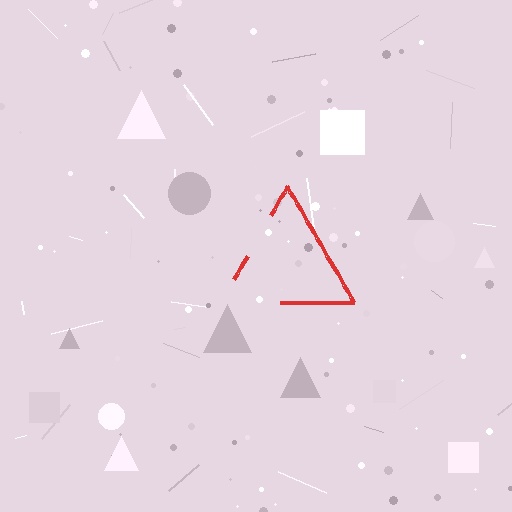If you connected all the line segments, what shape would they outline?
They would outline a triangle.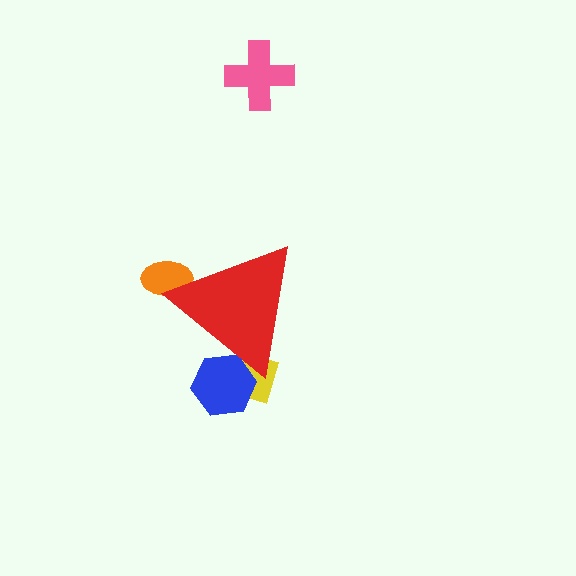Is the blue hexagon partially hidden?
Yes, the blue hexagon is partially hidden behind the red triangle.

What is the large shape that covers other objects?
A red triangle.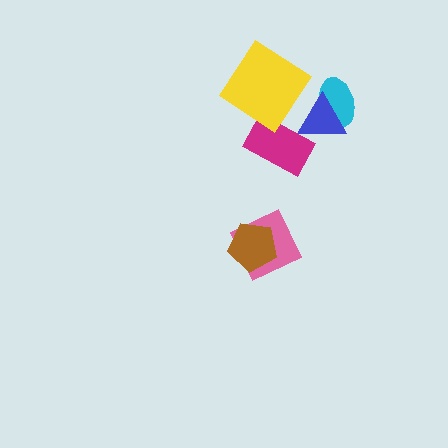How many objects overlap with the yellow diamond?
0 objects overlap with the yellow diamond.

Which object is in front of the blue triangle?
The magenta rectangle is in front of the blue triangle.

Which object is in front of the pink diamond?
The brown pentagon is in front of the pink diamond.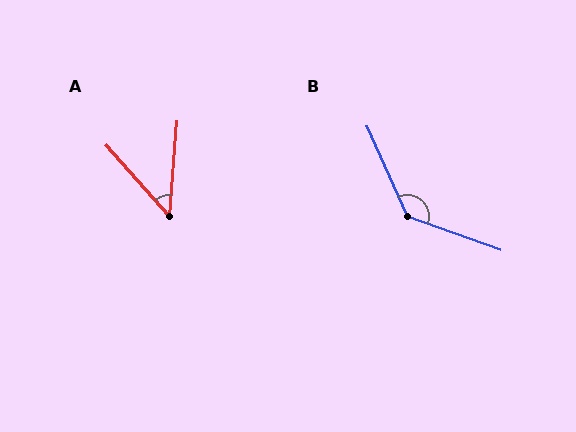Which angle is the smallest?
A, at approximately 46 degrees.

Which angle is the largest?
B, at approximately 134 degrees.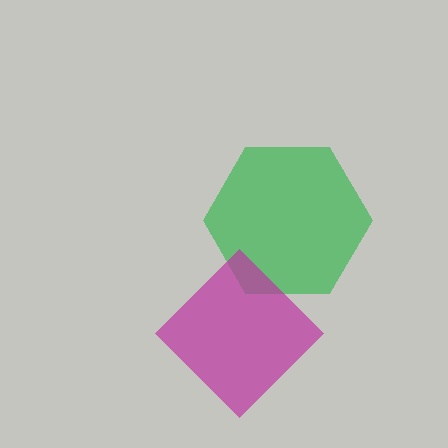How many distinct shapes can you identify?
There are 2 distinct shapes: a green hexagon, a magenta diamond.